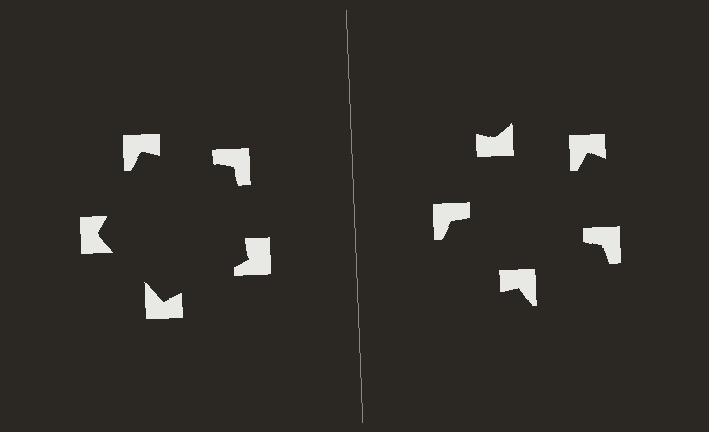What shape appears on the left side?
An illusory pentagon.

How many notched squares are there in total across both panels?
10 — 5 on each side.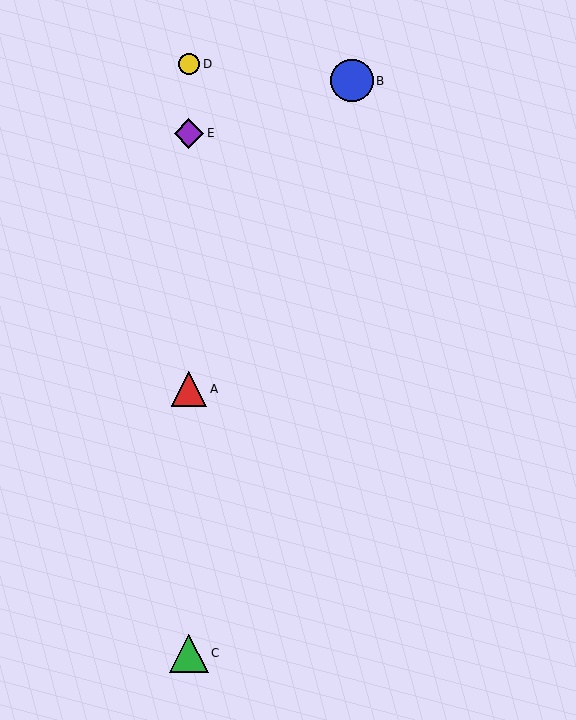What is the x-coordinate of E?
Object E is at x≈189.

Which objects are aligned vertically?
Objects A, C, D, E are aligned vertically.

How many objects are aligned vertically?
4 objects (A, C, D, E) are aligned vertically.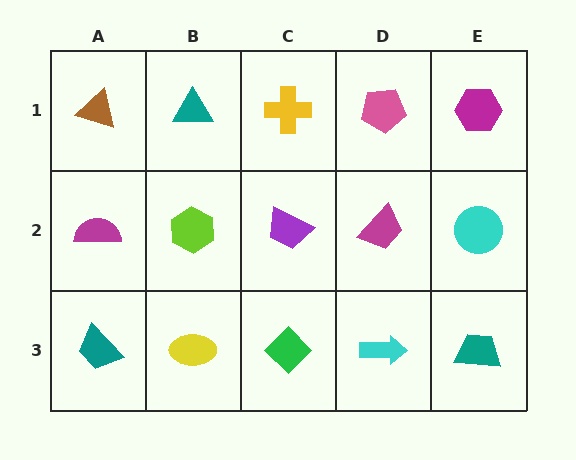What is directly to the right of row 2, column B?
A purple trapezoid.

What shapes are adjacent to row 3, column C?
A purple trapezoid (row 2, column C), a yellow ellipse (row 3, column B), a cyan arrow (row 3, column D).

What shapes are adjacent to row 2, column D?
A pink pentagon (row 1, column D), a cyan arrow (row 3, column D), a purple trapezoid (row 2, column C), a cyan circle (row 2, column E).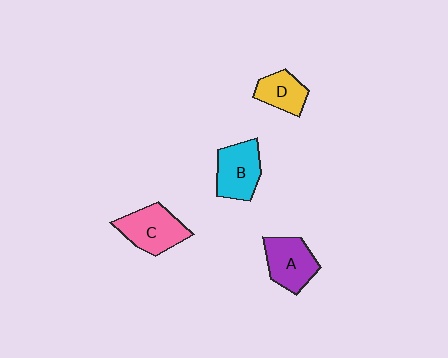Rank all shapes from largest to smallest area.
From largest to smallest: C (pink), B (cyan), A (purple), D (yellow).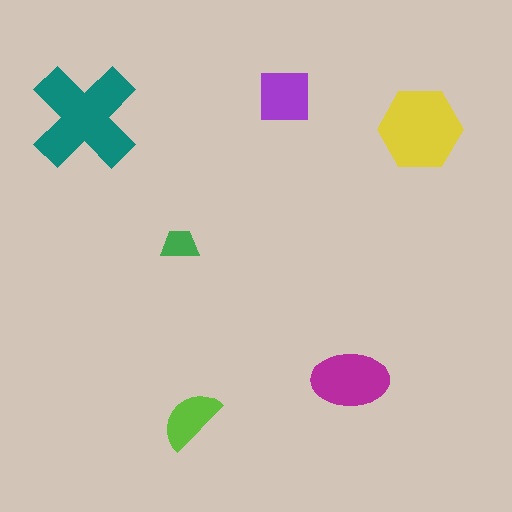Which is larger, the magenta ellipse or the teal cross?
The teal cross.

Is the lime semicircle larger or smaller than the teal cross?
Smaller.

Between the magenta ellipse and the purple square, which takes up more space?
The magenta ellipse.